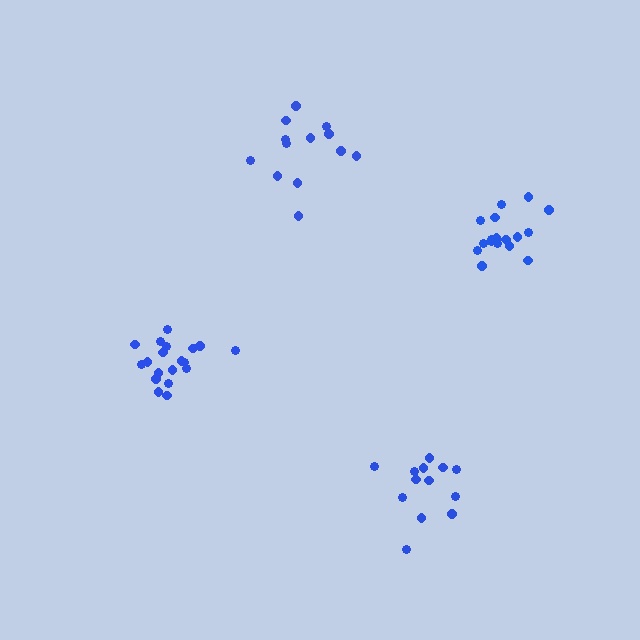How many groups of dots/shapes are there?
There are 4 groups.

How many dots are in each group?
Group 1: 19 dots, Group 2: 13 dots, Group 3: 17 dots, Group 4: 13 dots (62 total).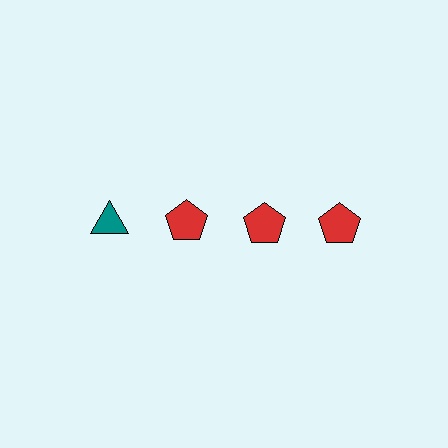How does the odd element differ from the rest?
It differs in both color (teal instead of red) and shape (triangle instead of pentagon).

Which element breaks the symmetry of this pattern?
The teal triangle in the top row, leftmost column breaks the symmetry. All other shapes are red pentagons.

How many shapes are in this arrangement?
There are 4 shapes arranged in a grid pattern.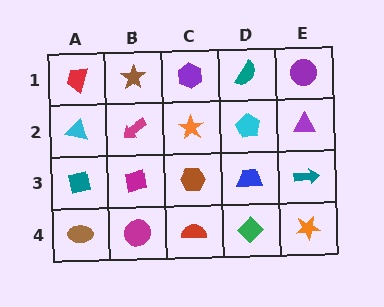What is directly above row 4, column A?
A teal square.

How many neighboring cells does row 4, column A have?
2.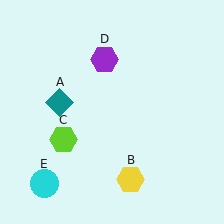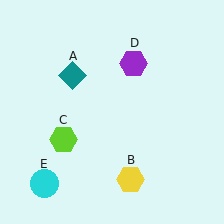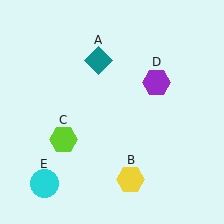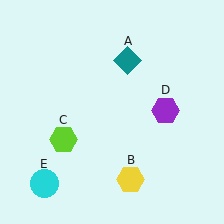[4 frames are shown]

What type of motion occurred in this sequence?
The teal diamond (object A), purple hexagon (object D) rotated clockwise around the center of the scene.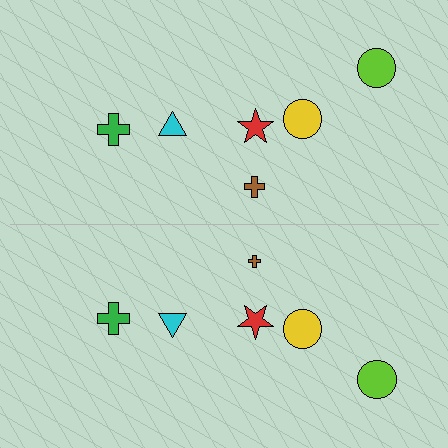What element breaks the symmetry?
The brown cross on the bottom side has a different size than its mirror counterpart.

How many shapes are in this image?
There are 12 shapes in this image.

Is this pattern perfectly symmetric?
No, the pattern is not perfectly symmetric. The brown cross on the bottom side has a different size than its mirror counterpart.